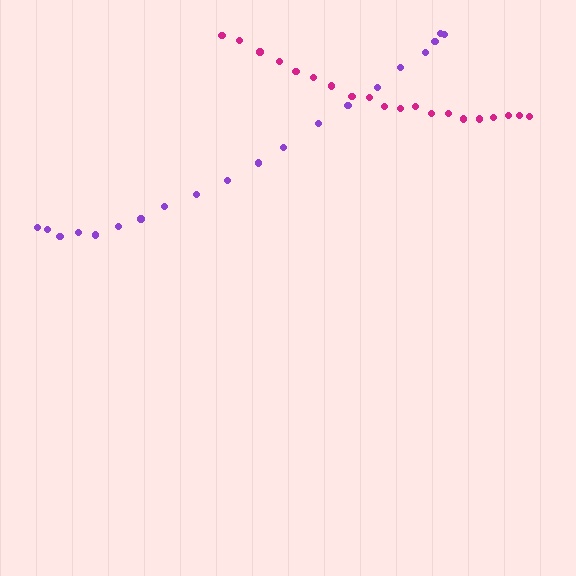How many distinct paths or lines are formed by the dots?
There are 2 distinct paths.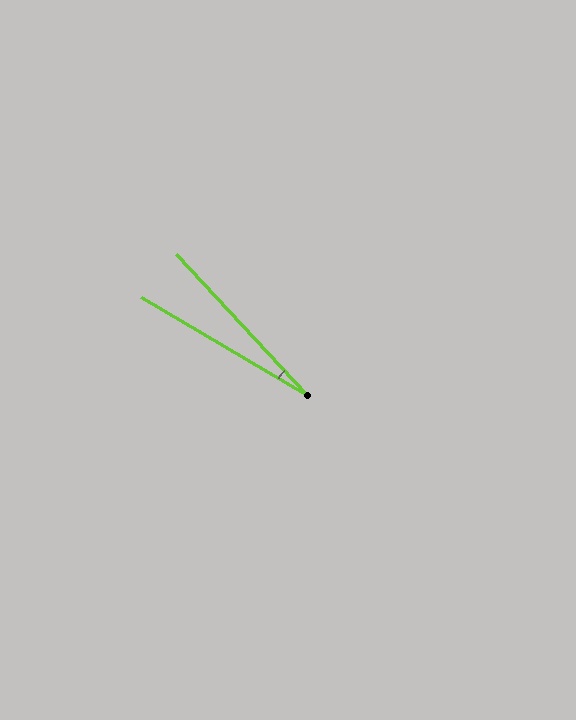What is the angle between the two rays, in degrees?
Approximately 17 degrees.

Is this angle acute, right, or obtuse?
It is acute.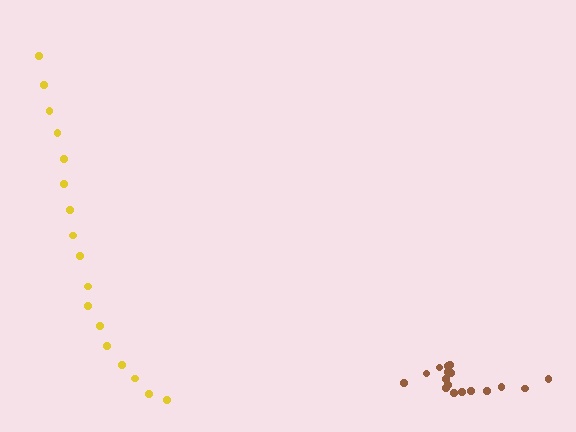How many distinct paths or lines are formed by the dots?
There are 2 distinct paths.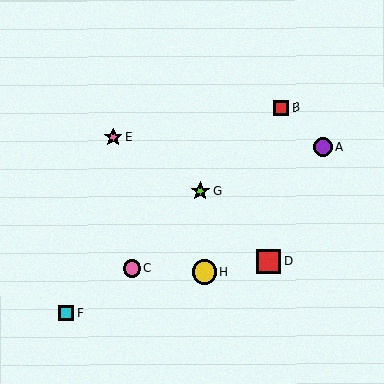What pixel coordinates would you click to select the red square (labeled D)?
Click at (269, 261) to select the red square D.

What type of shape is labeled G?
Shape G is a lime star.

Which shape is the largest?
The red square (labeled D) is the largest.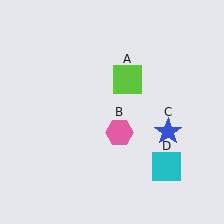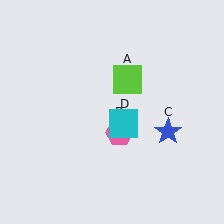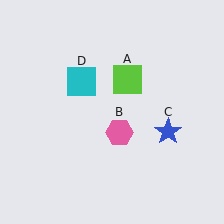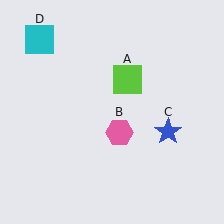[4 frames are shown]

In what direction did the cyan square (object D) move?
The cyan square (object D) moved up and to the left.